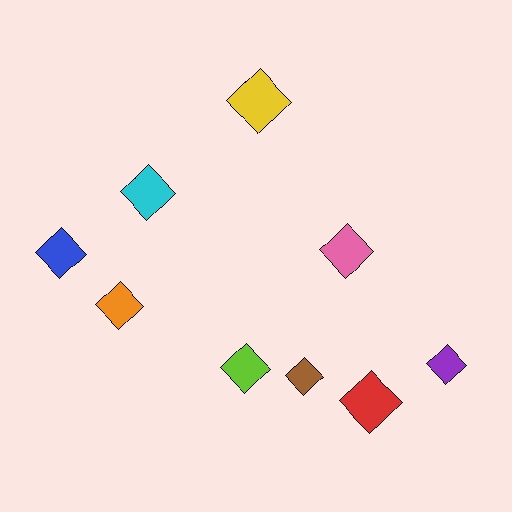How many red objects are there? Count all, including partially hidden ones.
There is 1 red object.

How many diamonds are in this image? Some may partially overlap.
There are 9 diamonds.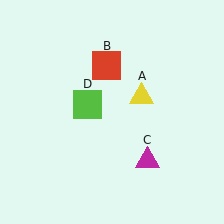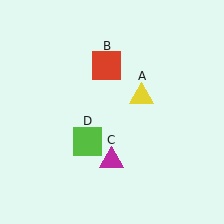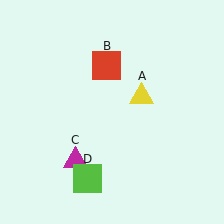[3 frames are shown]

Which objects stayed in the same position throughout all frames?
Yellow triangle (object A) and red square (object B) remained stationary.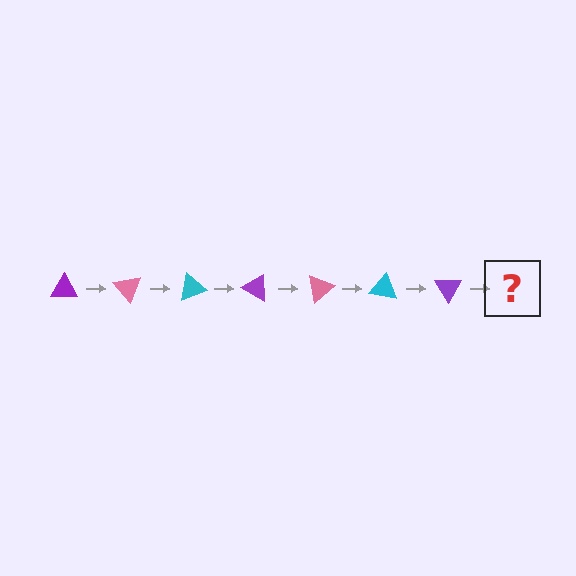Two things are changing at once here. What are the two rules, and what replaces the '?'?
The two rules are that it rotates 50 degrees each step and the color cycles through purple, pink, and cyan. The '?' should be a pink triangle, rotated 350 degrees from the start.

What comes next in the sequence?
The next element should be a pink triangle, rotated 350 degrees from the start.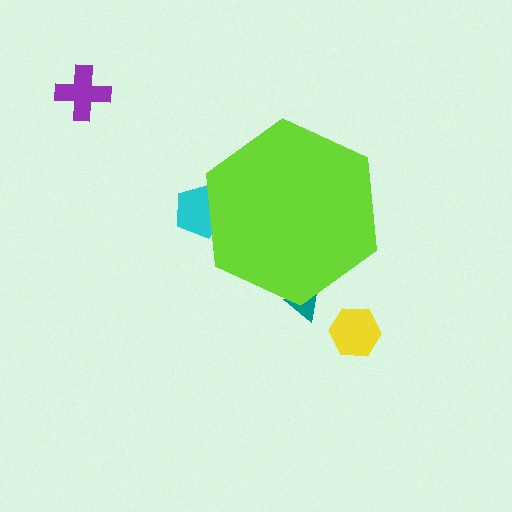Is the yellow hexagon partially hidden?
No, the yellow hexagon is fully visible.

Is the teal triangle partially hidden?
Yes, the teal triangle is partially hidden behind the lime hexagon.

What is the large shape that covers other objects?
A lime hexagon.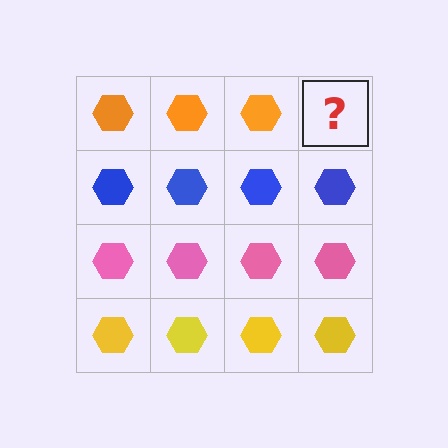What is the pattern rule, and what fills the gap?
The rule is that each row has a consistent color. The gap should be filled with an orange hexagon.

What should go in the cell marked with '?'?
The missing cell should contain an orange hexagon.